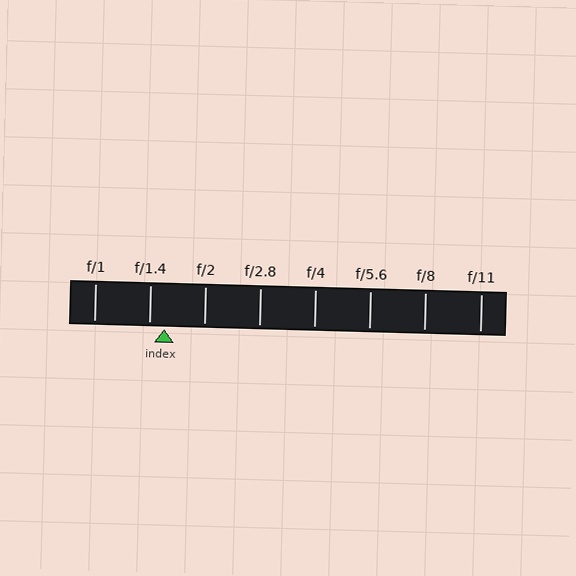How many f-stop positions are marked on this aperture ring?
There are 8 f-stop positions marked.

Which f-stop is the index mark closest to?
The index mark is closest to f/1.4.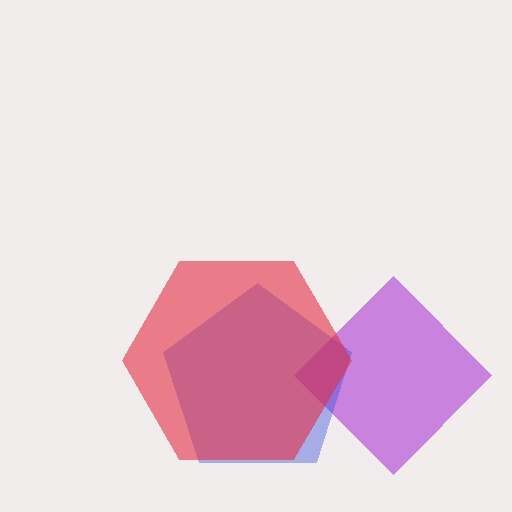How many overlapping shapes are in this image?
There are 3 overlapping shapes in the image.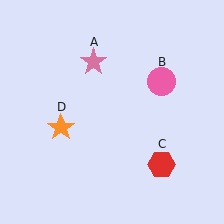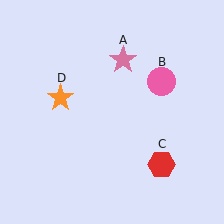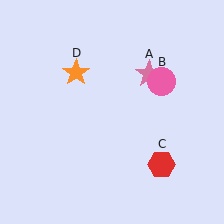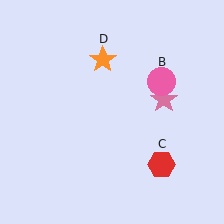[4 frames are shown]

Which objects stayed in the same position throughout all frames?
Pink circle (object B) and red hexagon (object C) remained stationary.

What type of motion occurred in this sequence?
The pink star (object A), orange star (object D) rotated clockwise around the center of the scene.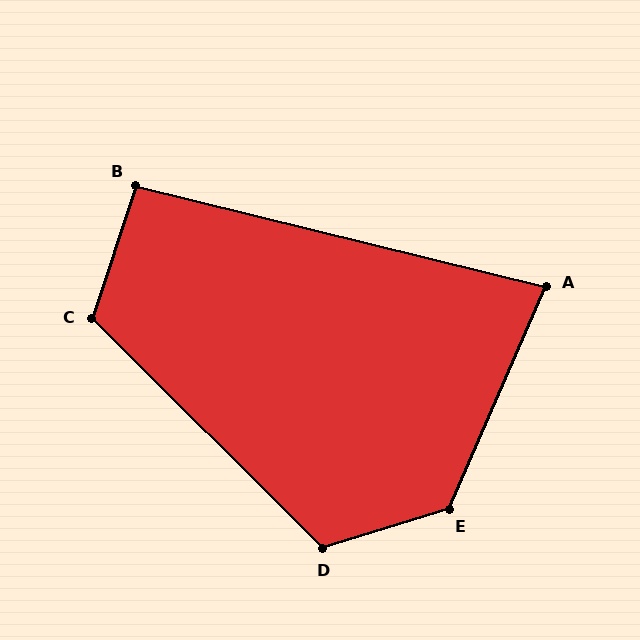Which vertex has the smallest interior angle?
A, at approximately 80 degrees.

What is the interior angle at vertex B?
Approximately 94 degrees (approximately right).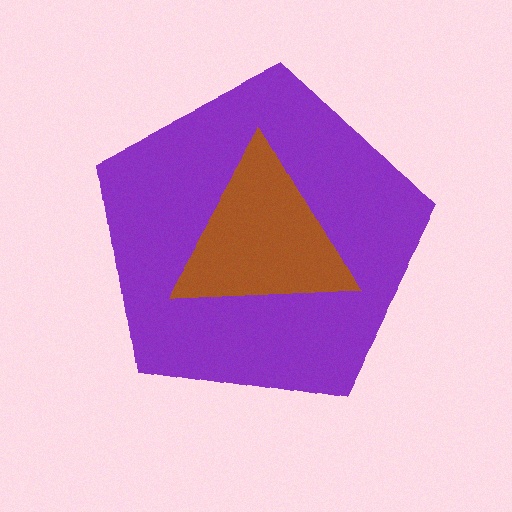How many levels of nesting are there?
2.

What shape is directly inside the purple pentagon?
The brown triangle.